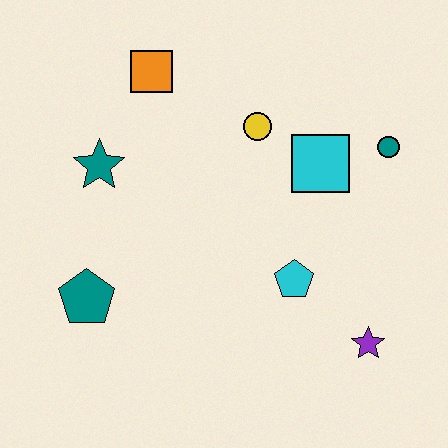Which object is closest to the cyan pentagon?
The purple star is closest to the cyan pentagon.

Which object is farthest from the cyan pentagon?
The orange square is farthest from the cyan pentagon.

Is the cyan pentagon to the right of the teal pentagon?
Yes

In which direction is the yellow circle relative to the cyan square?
The yellow circle is to the left of the cyan square.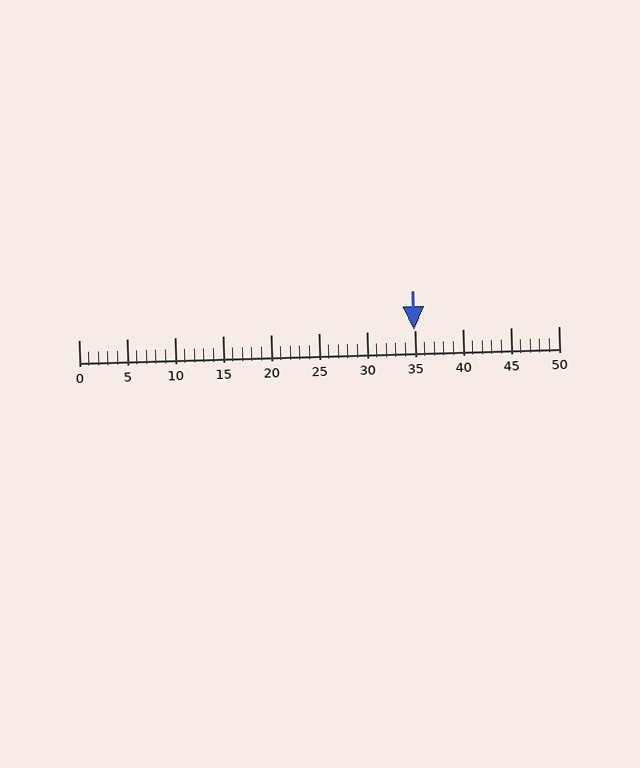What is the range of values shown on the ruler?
The ruler shows values from 0 to 50.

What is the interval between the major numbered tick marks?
The major tick marks are spaced 5 units apart.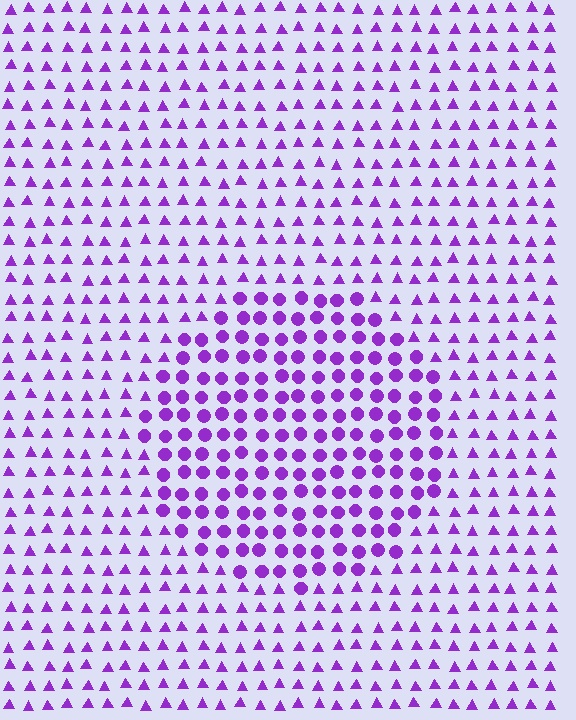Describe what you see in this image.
The image is filled with small purple elements arranged in a uniform grid. A circle-shaped region contains circles, while the surrounding area contains triangles. The boundary is defined purely by the change in element shape.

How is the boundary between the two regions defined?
The boundary is defined by a change in element shape: circles inside vs. triangles outside. All elements share the same color and spacing.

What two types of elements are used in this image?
The image uses circles inside the circle region and triangles outside it.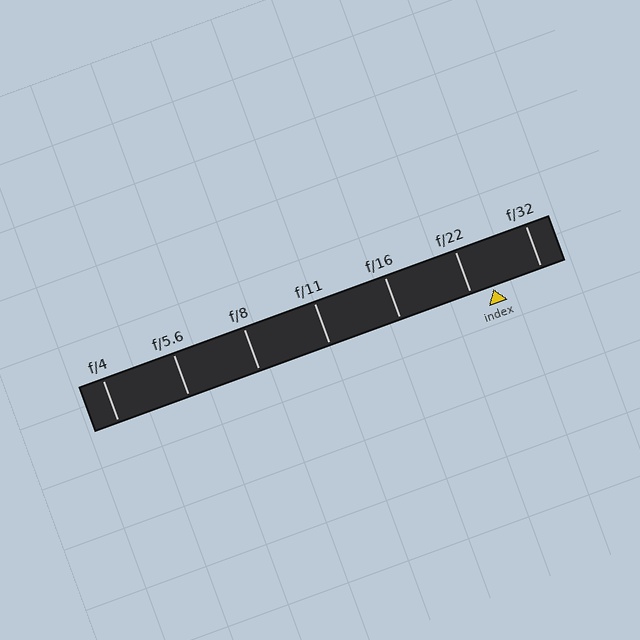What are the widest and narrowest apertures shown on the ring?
The widest aperture shown is f/4 and the narrowest is f/32.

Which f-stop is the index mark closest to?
The index mark is closest to f/22.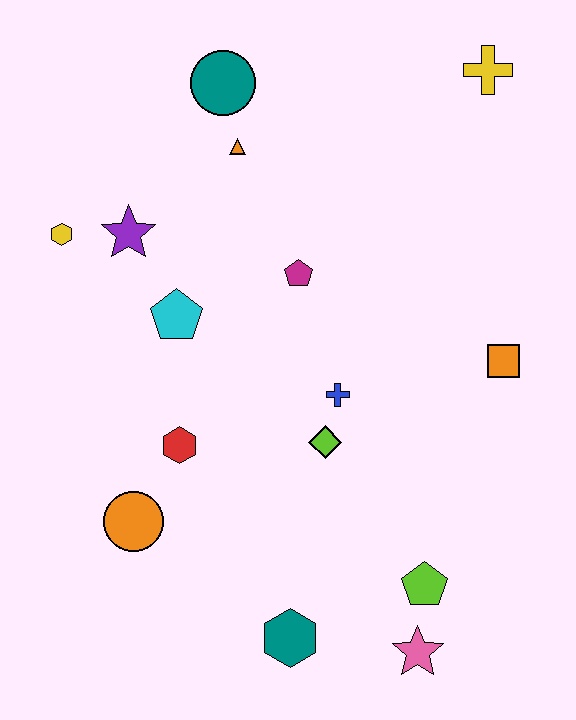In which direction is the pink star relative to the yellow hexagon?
The pink star is below the yellow hexagon.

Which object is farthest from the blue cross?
The yellow cross is farthest from the blue cross.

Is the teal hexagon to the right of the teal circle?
Yes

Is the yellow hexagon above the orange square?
Yes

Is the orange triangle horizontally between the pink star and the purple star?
Yes